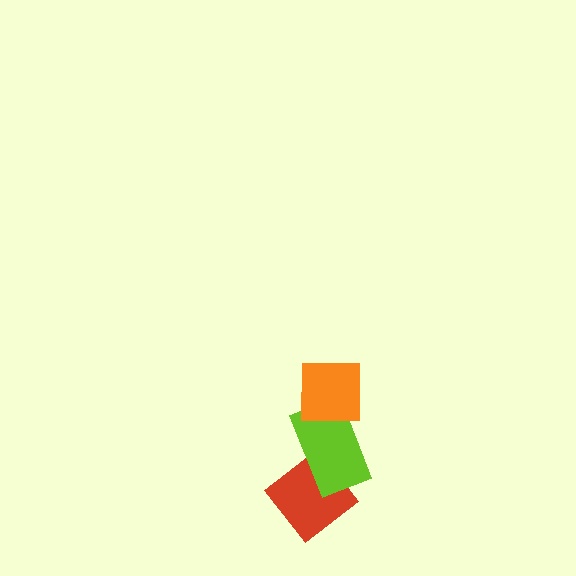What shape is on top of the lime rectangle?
The orange square is on top of the lime rectangle.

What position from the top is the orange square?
The orange square is 1st from the top.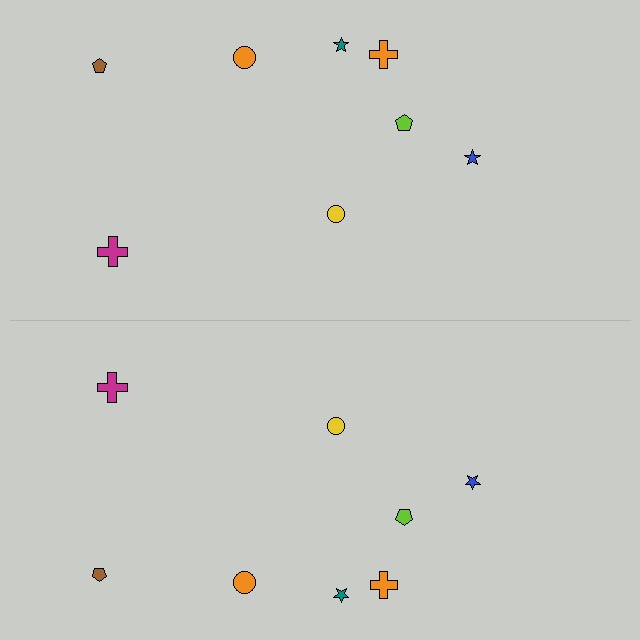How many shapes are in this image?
There are 16 shapes in this image.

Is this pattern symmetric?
Yes, this pattern has bilateral (reflection) symmetry.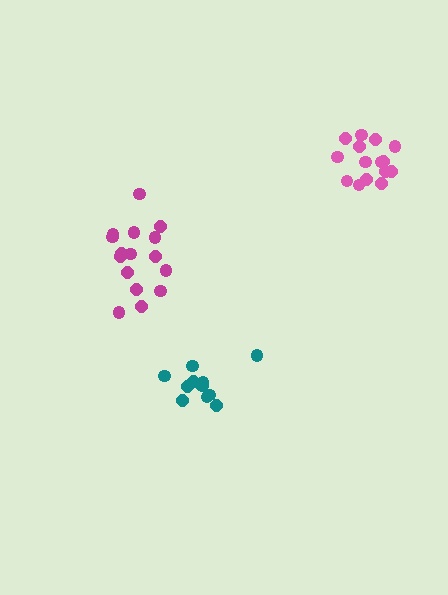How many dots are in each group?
Group 1: 16 dots, Group 2: 15 dots, Group 3: 12 dots (43 total).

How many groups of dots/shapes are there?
There are 3 groups.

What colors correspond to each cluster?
The clusters are colored: magenta, pink, teal.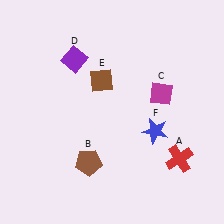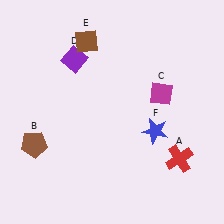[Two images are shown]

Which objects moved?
The objects that moved are: the brown pentagon (B), the brown diamond (E).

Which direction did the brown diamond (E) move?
The brown diamond (E) moved up.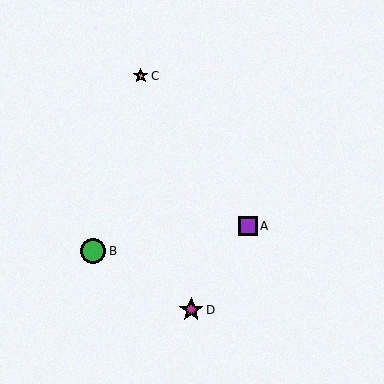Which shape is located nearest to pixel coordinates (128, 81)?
The orange star (labeled C) at (141, 76) is nearest to that location.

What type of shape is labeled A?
Shape A is a purple square.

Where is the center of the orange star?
The center of the orange star is at (141, 76).